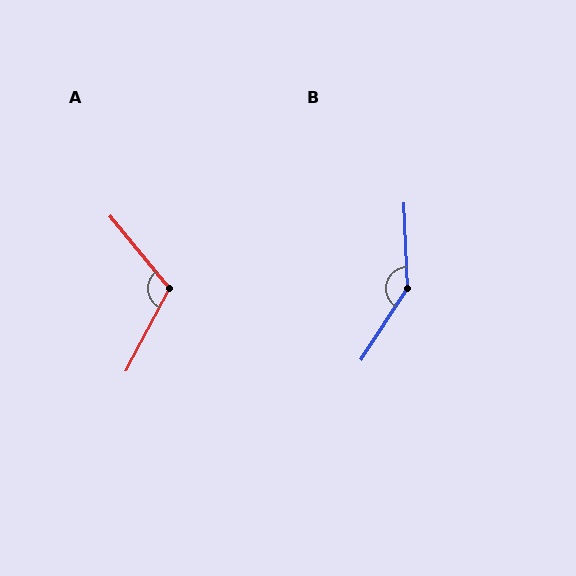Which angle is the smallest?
A, at approximately 113 degrees.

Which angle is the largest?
B, at approximately 145 degrees.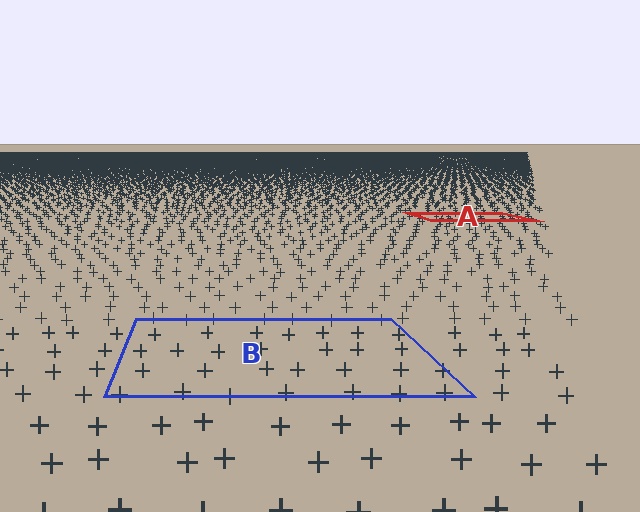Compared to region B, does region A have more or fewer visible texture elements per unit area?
Region A has more texture elements per unit area — they are packed more densely because it is farther away.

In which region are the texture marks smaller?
The texture marks are smaller in region A, because it is farther away.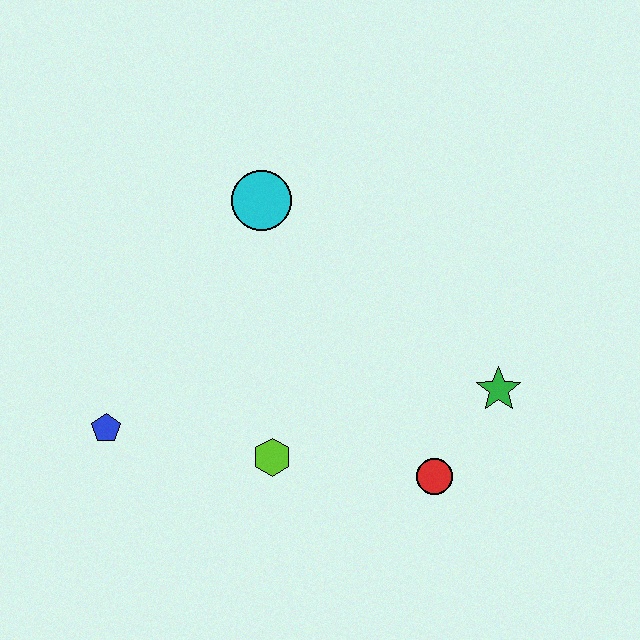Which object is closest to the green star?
The red circle is closest to the green star.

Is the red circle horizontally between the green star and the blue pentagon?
Yes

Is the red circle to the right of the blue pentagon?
Yes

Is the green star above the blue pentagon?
Yes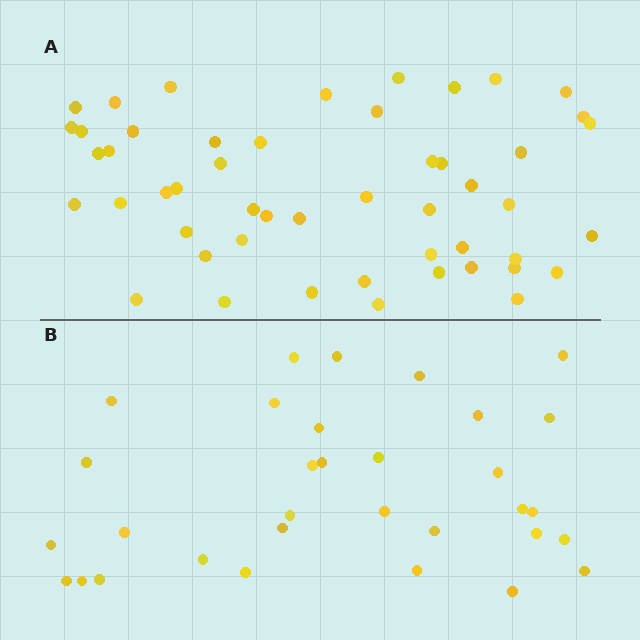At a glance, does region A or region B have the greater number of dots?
Region A (the top region) has more dots.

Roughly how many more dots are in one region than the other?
Region A has approximately 20 more dots than region B.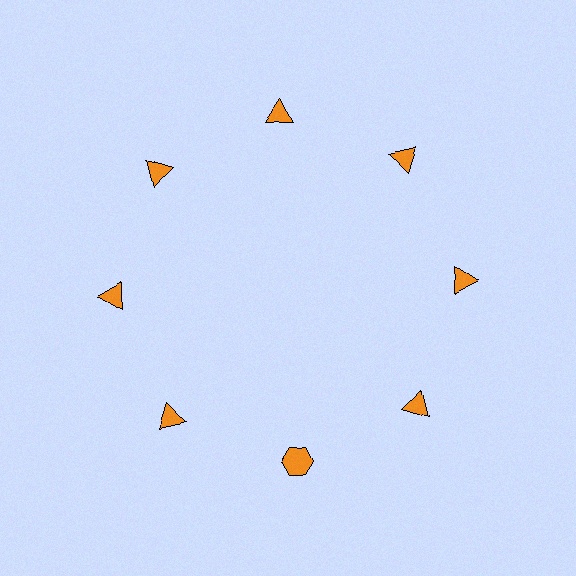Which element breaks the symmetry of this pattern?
The orange hexagon at roughly the 6 o'clock position breaks the symmetry. All other shapes are orange triangles.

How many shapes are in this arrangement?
There are 8 shapes arranged in a ring pattern.